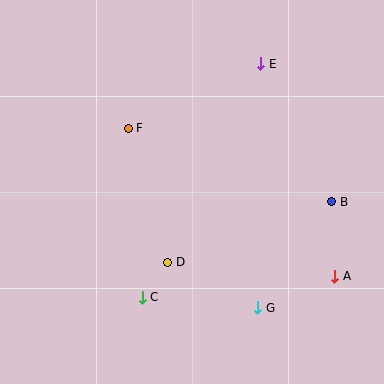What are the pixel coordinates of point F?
Point F is at (128, 128).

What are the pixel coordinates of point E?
Point E is at (261, 64).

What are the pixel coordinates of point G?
Point G is at (258, 308).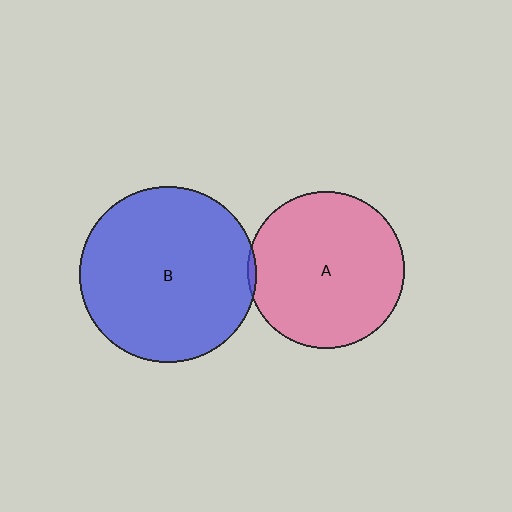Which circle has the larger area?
Circle B (blue).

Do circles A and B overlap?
Yes.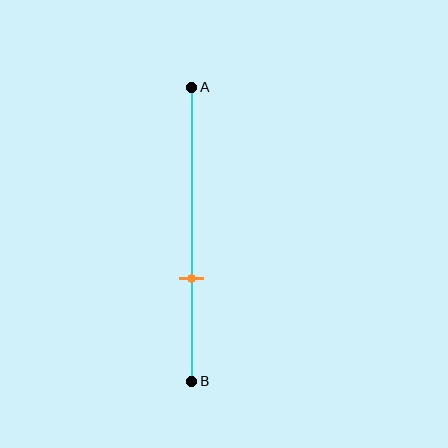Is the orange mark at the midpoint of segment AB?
No, the mark is at about 65% from A, not at the 50% midpoint.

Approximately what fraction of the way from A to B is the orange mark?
The orange mark is approximately 65% of the way from A to B.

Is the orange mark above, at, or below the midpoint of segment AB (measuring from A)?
The orange mark is below the midpoint of segment AB.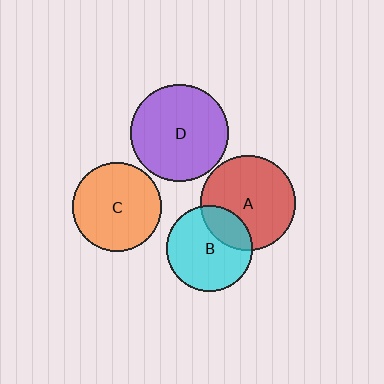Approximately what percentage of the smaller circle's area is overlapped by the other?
Approximately 25%.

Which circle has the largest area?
Circle D (purple).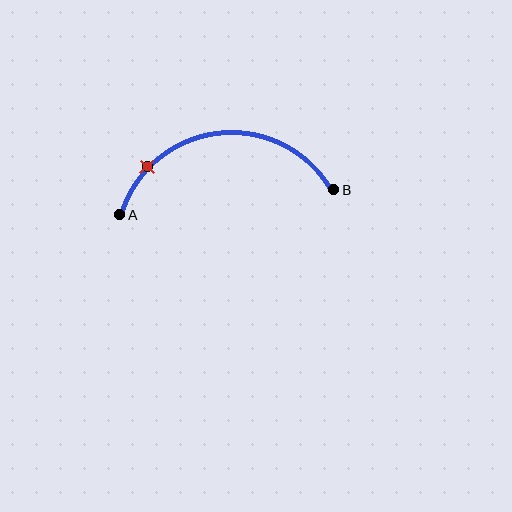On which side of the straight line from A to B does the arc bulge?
The arc bulges above the straight line connecting A and B.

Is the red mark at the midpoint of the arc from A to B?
No. The red mark lies on the arc but is closer to endpoint A. The arc midpoint would be at the point on the curve equidistant along the arc from both A and B.